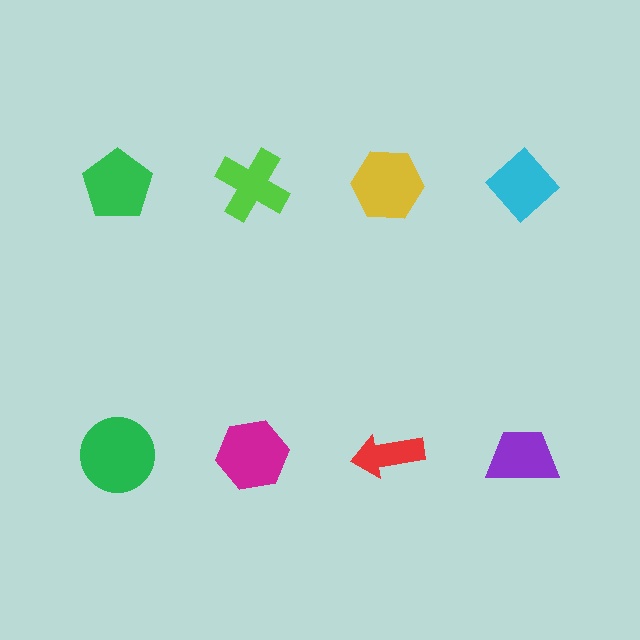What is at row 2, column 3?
A red arrow.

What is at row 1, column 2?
A lime cross.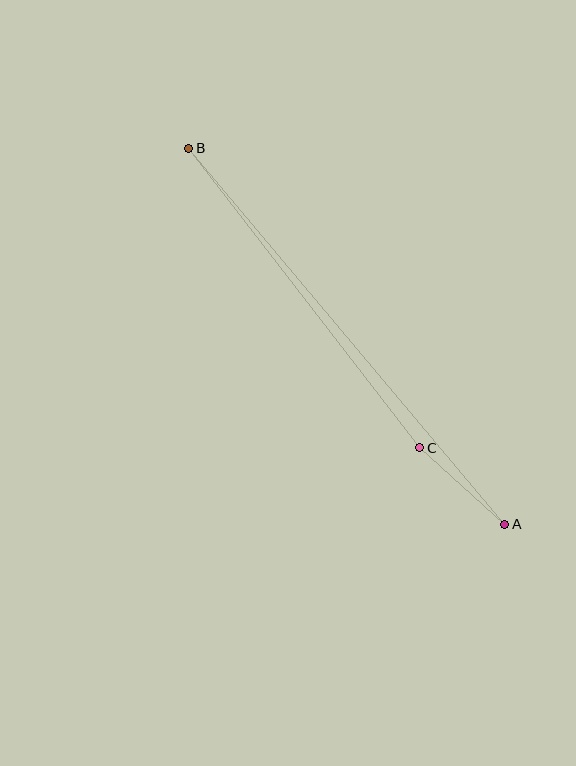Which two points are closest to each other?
Points A and C are closest to each other.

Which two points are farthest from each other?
Points A and B are farthest from each other.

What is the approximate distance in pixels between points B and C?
The distance between B and C is approximately 378 pixels.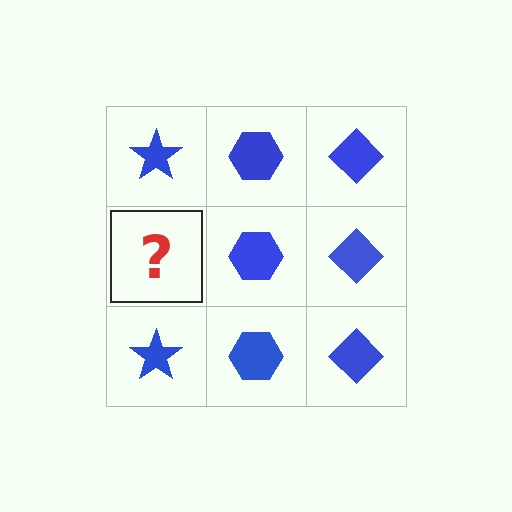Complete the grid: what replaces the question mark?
The question mark should be replaced with a blue star.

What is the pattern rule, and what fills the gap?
The rule is that each column has a consistent shape. The gap should be filled with a blue star.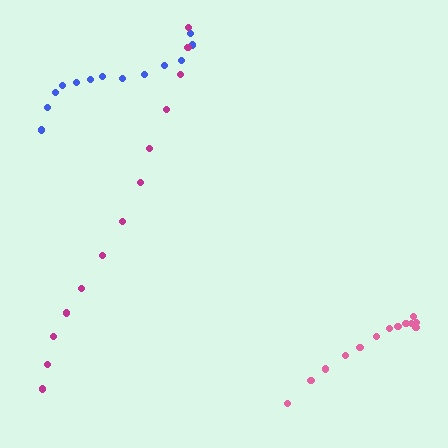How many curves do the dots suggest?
There are 3 distinct paths.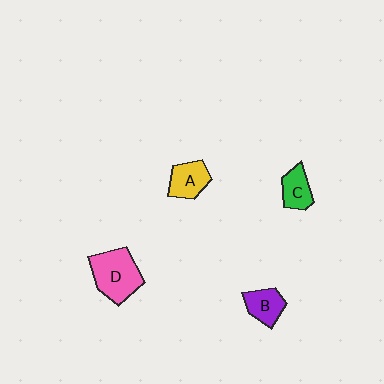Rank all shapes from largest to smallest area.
From largest to smallest: D (pink), A (yellow), B (purple), C (green).